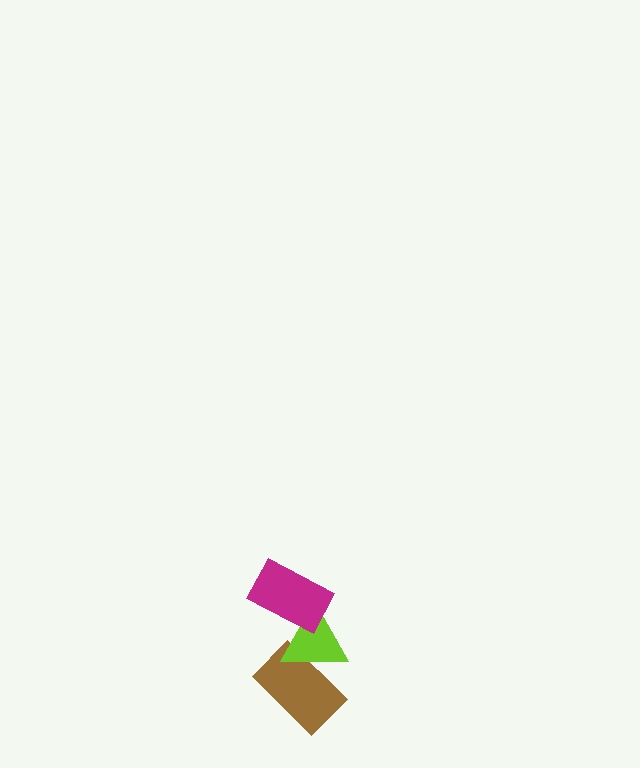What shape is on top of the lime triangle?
The magenta rectangle is on top of the lime triangle.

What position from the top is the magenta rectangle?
The magenta rectangle is 1st from the top.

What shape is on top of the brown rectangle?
The lime triangle is on top of the brown rectangle.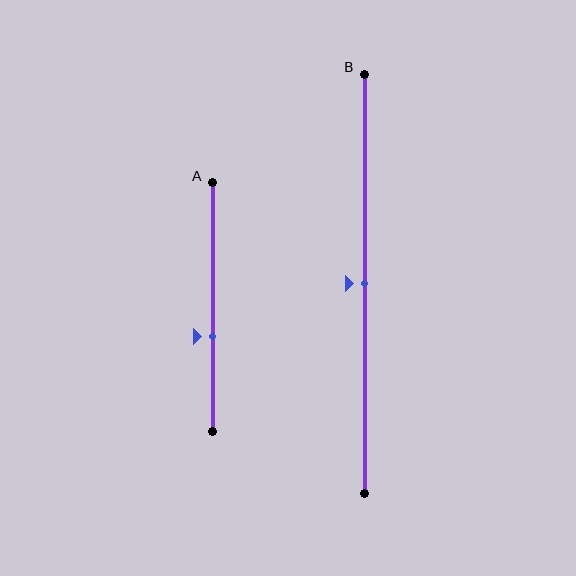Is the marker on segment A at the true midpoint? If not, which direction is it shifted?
No, the marker on segment A is shifted downward by about 12% of the segment length.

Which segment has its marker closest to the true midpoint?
Segment B has its marker closest to the true midpoint.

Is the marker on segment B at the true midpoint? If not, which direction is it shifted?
Yes, the marker on segment B is at the true midpoint.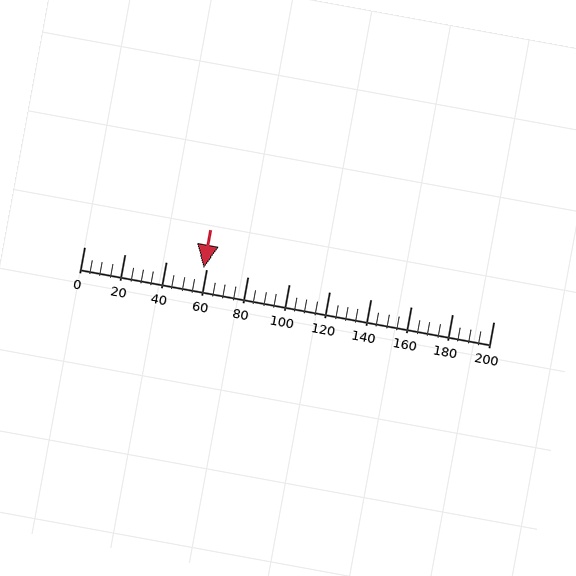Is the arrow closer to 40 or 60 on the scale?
The arrow is closer to 60.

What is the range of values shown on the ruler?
The ruler shows values from 0 to 200.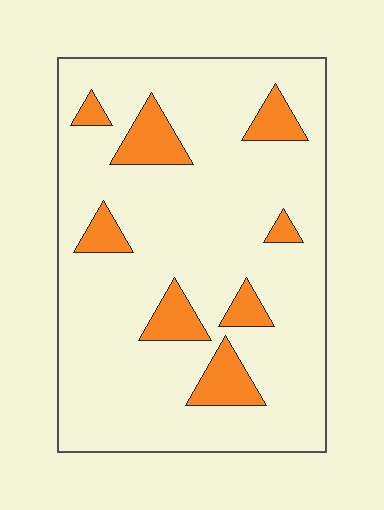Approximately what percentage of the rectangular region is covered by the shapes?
Approximately 15%.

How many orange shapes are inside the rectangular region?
8.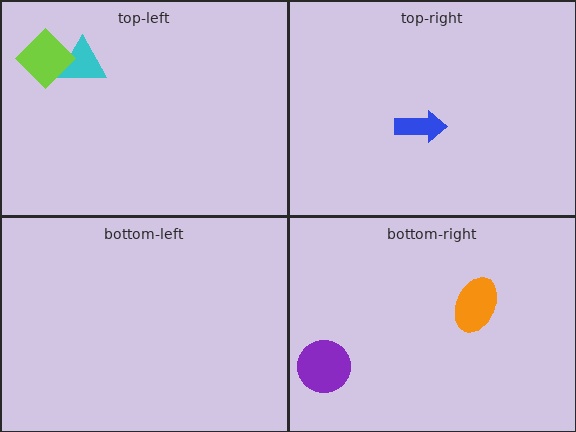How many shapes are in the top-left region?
2.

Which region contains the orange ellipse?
The bottom-right region.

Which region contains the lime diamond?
The top-left region.